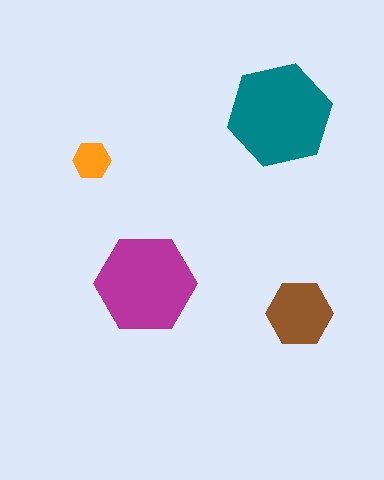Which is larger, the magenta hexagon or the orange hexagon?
The magenta one.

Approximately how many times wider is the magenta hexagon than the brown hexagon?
About 1.5 times wider.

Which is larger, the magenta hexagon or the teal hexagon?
The teal one.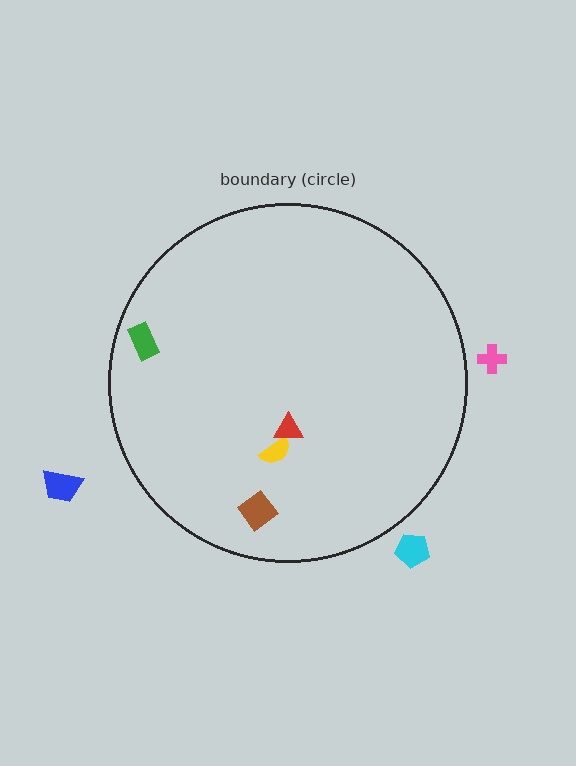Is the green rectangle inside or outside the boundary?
Inside.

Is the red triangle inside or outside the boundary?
Inside.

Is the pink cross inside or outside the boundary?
Outside.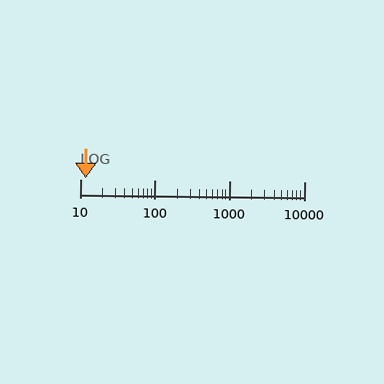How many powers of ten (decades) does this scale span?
The scale spans 3 decades, from 10 to 10000.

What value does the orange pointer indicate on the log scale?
The pointer indicates approximately 12.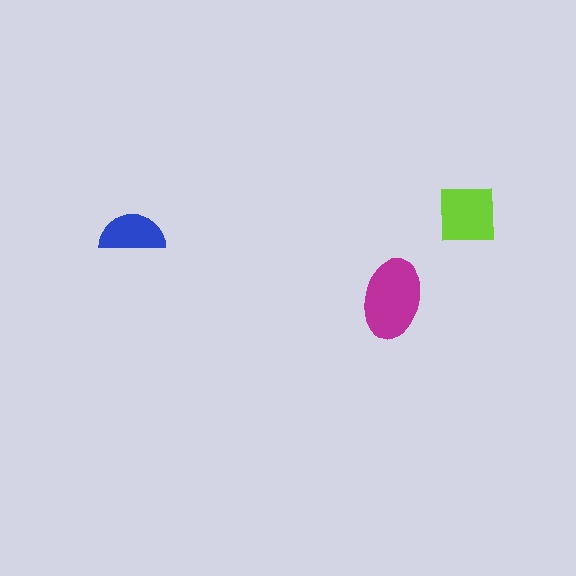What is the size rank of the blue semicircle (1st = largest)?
3rd.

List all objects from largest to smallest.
The magenta ellipse, the lime square, the blue semicircle.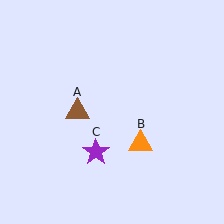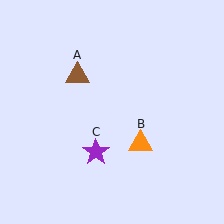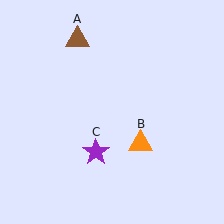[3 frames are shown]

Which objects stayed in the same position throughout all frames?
Orange triangle (object B) and purple star (object C) remained stationary.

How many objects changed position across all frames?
1 object changed position: brown triangle (object A).